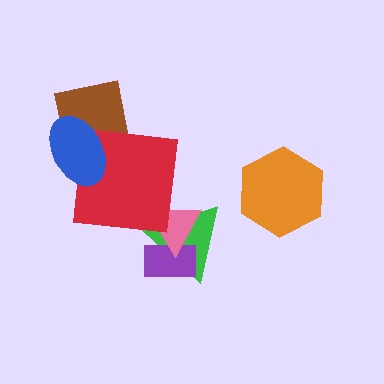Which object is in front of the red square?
The blue ellipse is in front of the red square.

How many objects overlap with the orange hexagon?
0 objects overlap with the orange hexagon.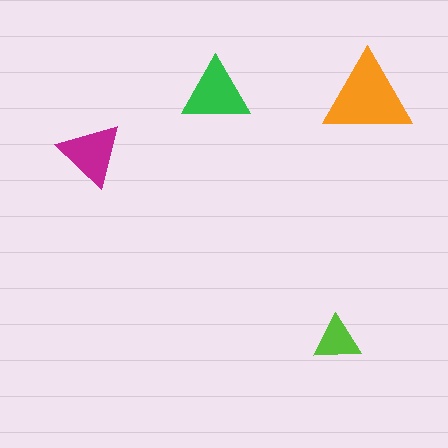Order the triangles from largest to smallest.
the orange one, the green one, the magenta one, the lime one.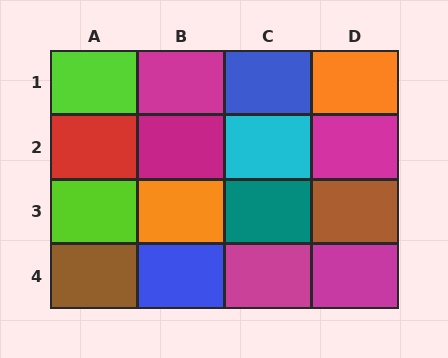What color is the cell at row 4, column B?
Blue.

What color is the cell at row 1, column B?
Magenta.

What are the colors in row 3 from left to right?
Lime, orange, teal, brown.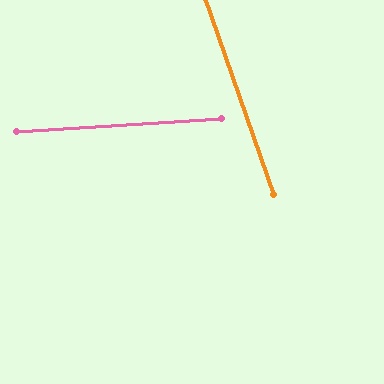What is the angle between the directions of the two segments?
Approximately 74 degrees.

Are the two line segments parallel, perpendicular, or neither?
Neither parallel nor perpendicular — they differ by about 74°.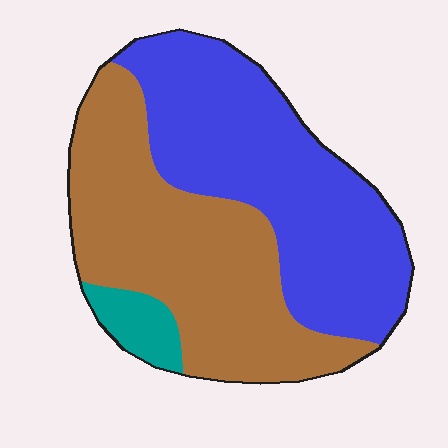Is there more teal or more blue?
Blue.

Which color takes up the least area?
Teal, at roughly 5%.